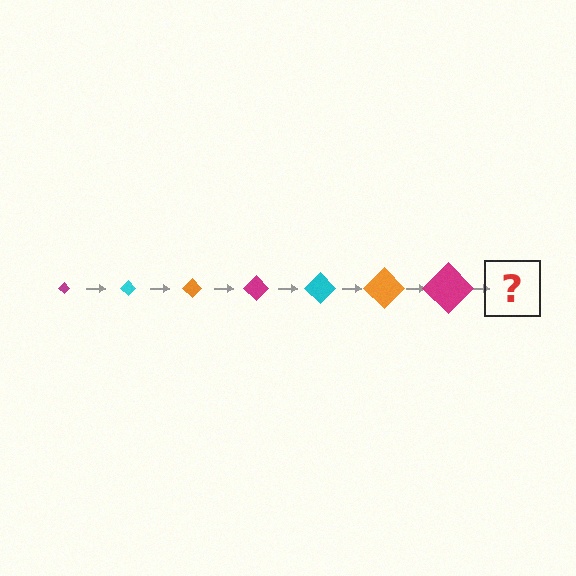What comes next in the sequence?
The next element should be a cyan diamond, larger than the previous one.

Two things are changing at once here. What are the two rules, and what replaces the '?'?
The two rules are that the diamond grows larger each step and the color cycles through magenta, cyan, and orange. The '?' should be a cyan diamond, larger than the previous one.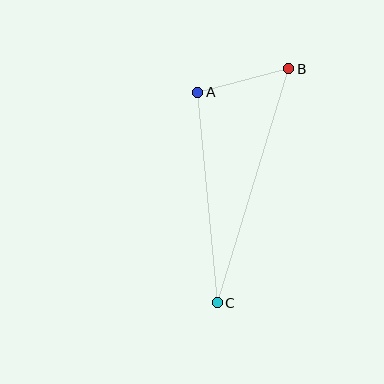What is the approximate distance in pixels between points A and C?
The distance between A and C is approximately 212 pixels.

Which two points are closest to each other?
Points A and B are closest to each other.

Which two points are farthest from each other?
Points B and C are farthest from each other.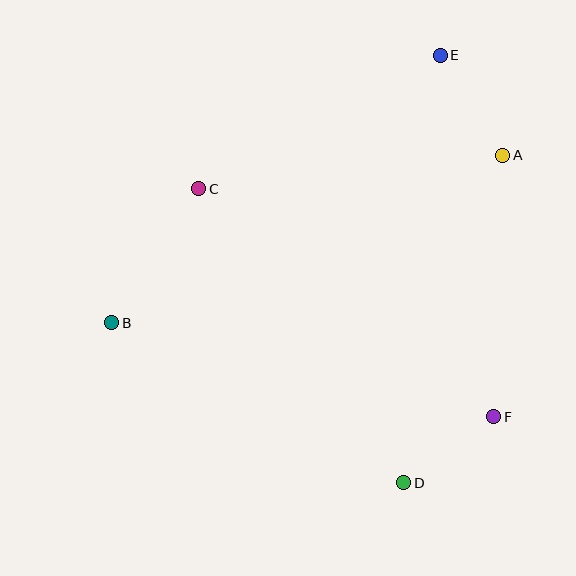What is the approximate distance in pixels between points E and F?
The distance between E and F is approximately 366 pixels.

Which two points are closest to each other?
Points D and F are closest to each other.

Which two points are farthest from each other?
Points D and E are farthest from each other.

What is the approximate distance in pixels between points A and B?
The distance between A and B is approximately 425 pixels.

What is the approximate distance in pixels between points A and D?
The distance between A and D is approximately 342 pixels.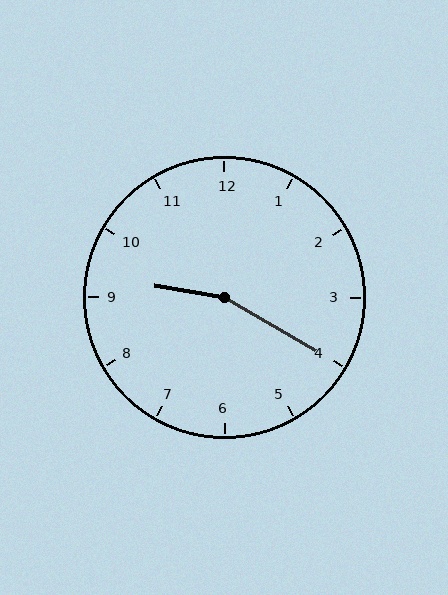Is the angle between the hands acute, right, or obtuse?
It is obtuse.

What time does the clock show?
9:20.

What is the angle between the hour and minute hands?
Approximately 160 degrees.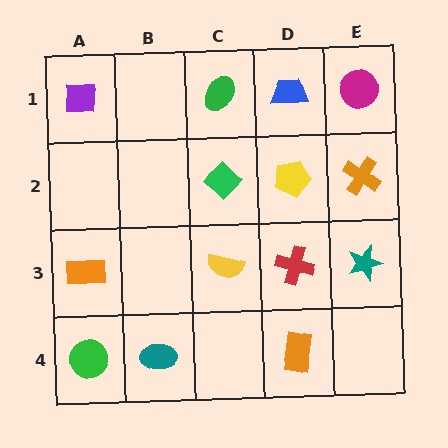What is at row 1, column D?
A blue trapezoid.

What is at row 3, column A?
An orange rectangle.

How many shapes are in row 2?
3 shapes.